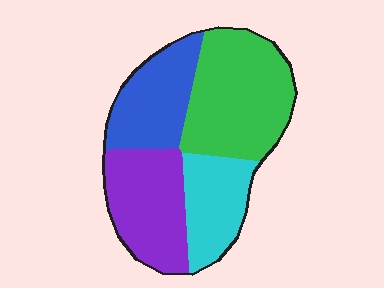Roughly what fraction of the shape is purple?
Purple takes up between a sixth and a third of the shape.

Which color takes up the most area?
Green, at roughly 35%.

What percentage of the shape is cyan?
Cyan covers about 20% of the shape.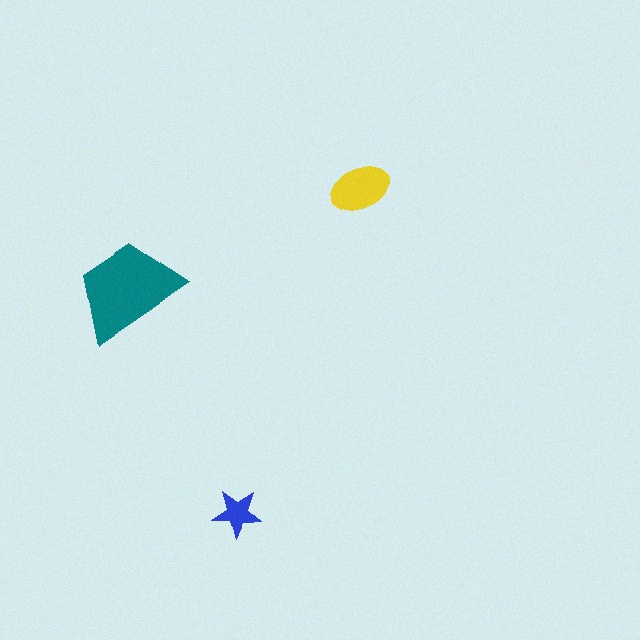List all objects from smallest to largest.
The blue star, the yellow ellipse, the teal trapezoid.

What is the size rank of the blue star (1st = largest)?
3rd.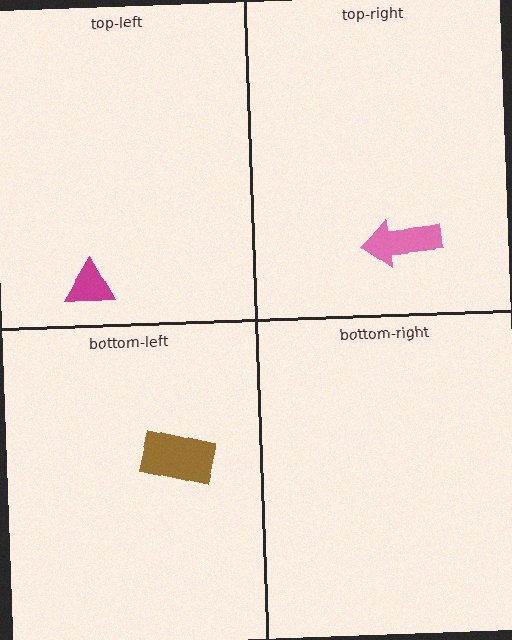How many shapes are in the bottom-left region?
1.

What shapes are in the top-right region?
The pink arrow.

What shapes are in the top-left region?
The magenta triangle.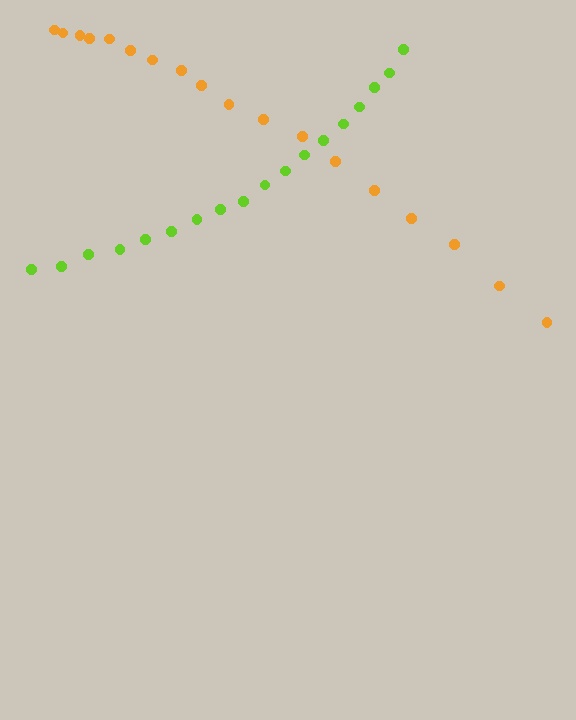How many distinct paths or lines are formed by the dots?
There are 2 distinct paths.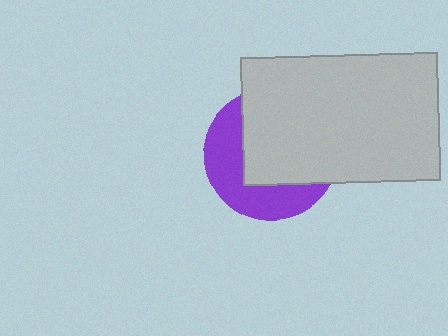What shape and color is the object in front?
The object in front is a light gray rectangle.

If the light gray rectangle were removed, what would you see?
You would see the complete purple circle.